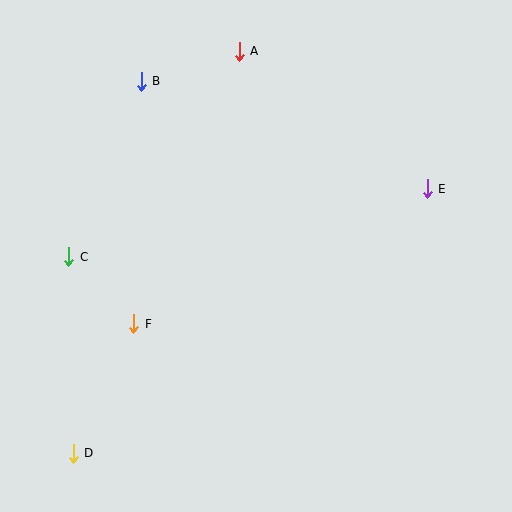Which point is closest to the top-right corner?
Point E is closest to the top-right corner.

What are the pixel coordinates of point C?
Point C is at (69, 257).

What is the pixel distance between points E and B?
The distance between E and B is 306 pixels.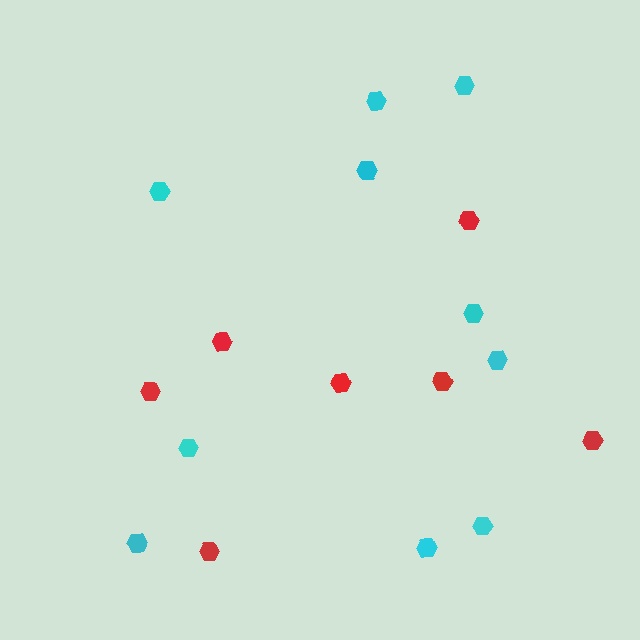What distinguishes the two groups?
There are 2 groups: one group of cyan hexagons (10) and one group of red hexagons (7).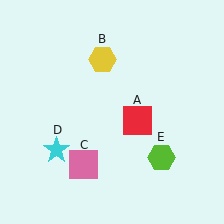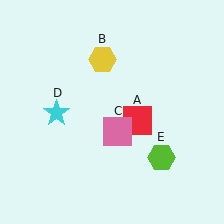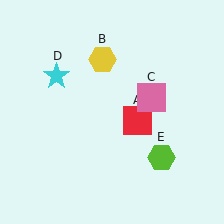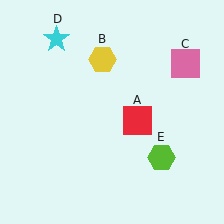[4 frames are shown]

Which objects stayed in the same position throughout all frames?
Red square (object A) and yellow hexagon (object B) and lime hexagon (object E) remained stationary.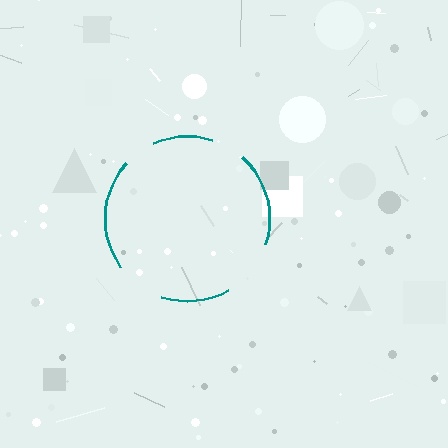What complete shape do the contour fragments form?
The contour fragments form a circle.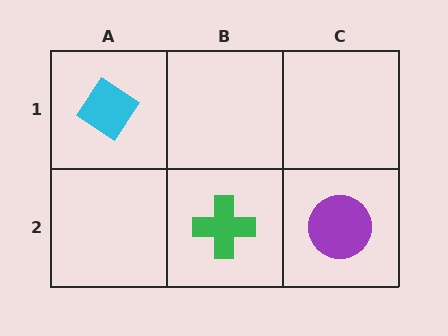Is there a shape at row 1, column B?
No, that cell is empty.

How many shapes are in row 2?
2 shapes.